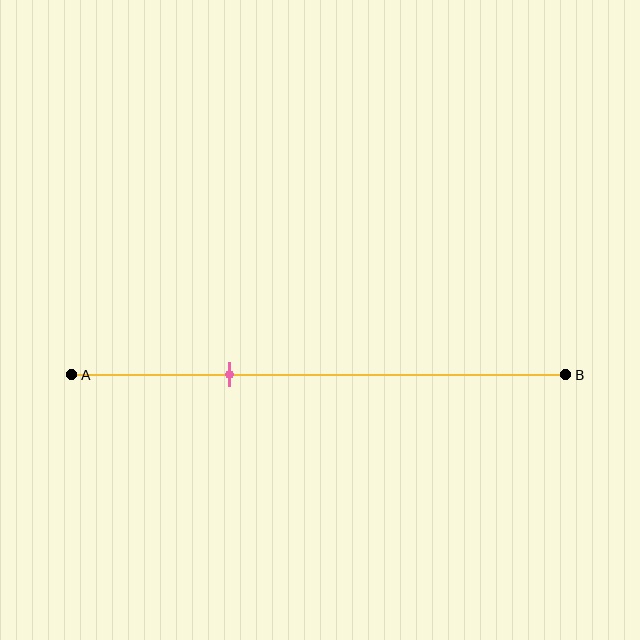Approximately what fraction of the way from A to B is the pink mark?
The pink mark is approximately 30% of the way from A to B.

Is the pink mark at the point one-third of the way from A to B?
Yes, the mark is approximately at the one-third point.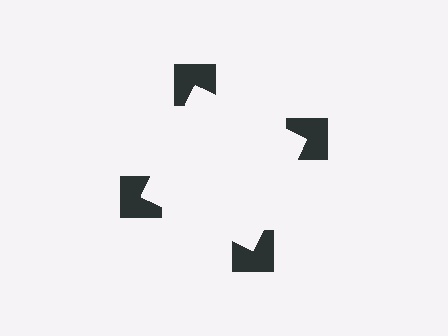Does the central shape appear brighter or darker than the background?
It typically appears slightly brighter than the background, even though no actual brightness change is drawn.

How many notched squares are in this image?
There are 4 — one at each vertex of the illusory square.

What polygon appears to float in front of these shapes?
An illusory square — its edges are inferred from the aligned wedge cuts in the notched squares, not physically drawn.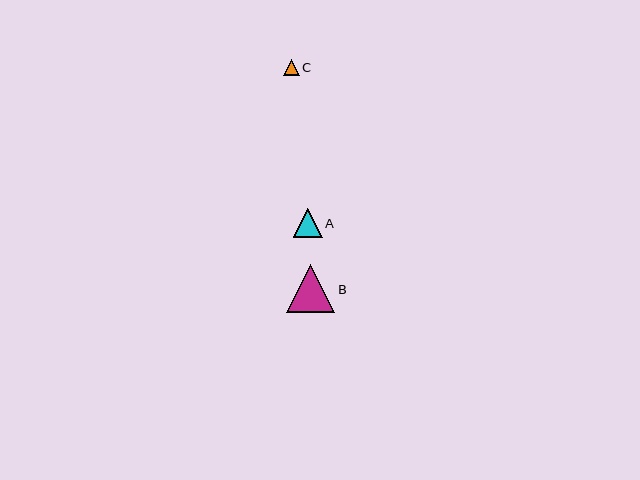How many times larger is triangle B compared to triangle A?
Triangle B is approximately 1.7 times the size of triangle A.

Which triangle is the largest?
Triangle B is the largest with a size of approximately 48 pixels.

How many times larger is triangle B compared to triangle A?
Triangle B is approximately 1.7 times the size of triangle A.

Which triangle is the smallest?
Triangle C is the smallest with a size of approximately 16 pixels.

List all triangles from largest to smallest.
From largest to smallest: B, A, C.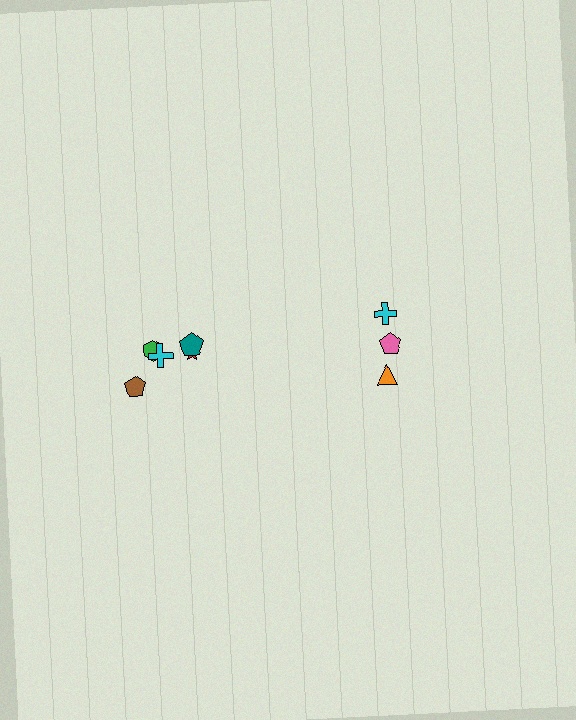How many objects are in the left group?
There are 5 objects.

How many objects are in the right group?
There are 3 objects.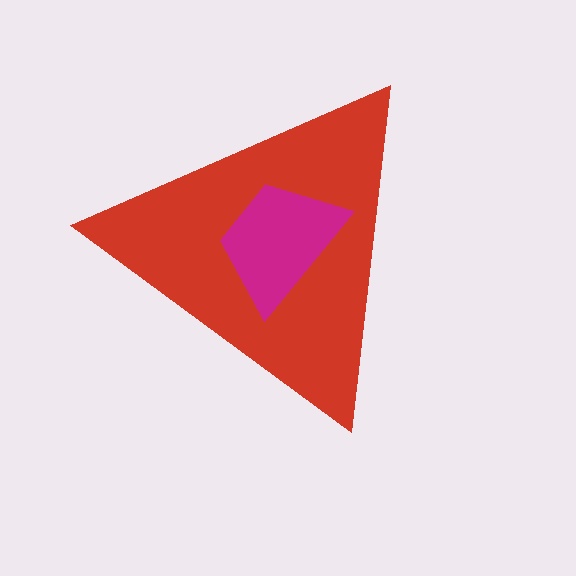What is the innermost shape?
The magenta trapezoid.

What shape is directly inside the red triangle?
The magenta trapezoid.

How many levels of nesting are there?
2.